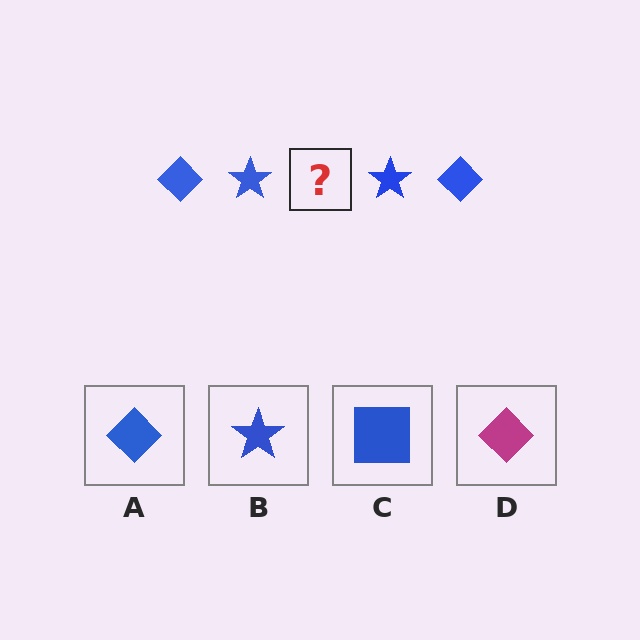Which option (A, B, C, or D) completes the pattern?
A.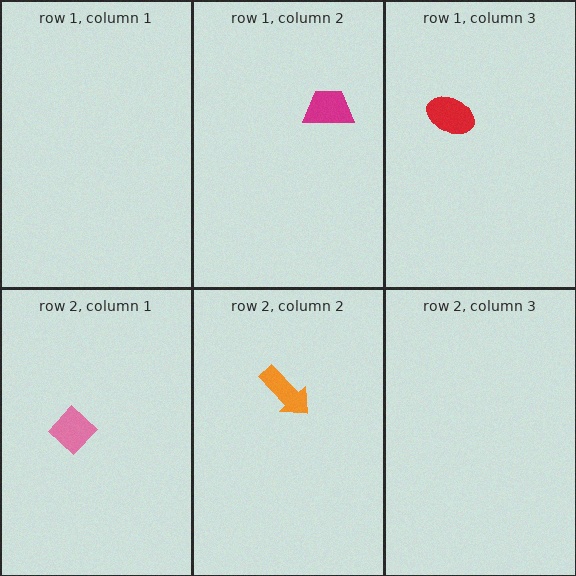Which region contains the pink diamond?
The row 2, column 1 region.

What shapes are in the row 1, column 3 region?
The red ellipse.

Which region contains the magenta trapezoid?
The row 1, column 2 region.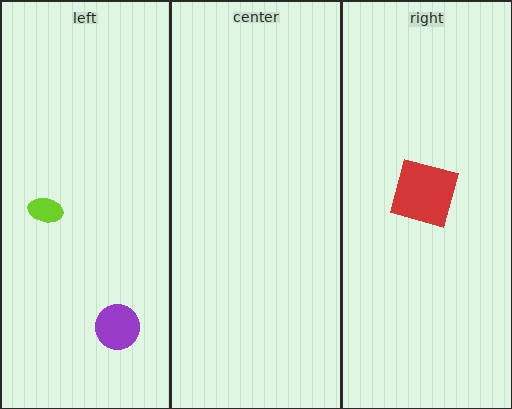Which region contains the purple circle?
The left region.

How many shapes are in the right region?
1.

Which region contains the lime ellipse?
The left region.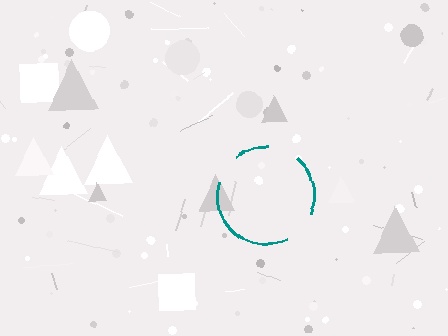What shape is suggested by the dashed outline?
The dashed outline suggests a circle.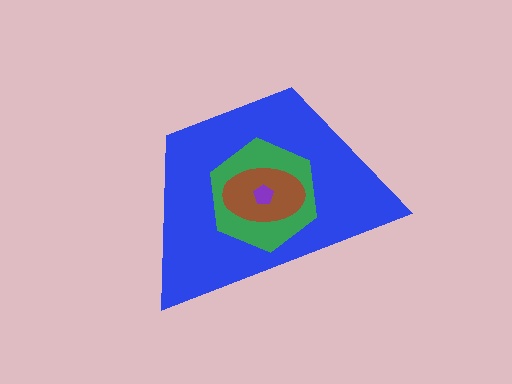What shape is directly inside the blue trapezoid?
The green hexagon.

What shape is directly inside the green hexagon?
The brown ellipse.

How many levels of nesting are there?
4.